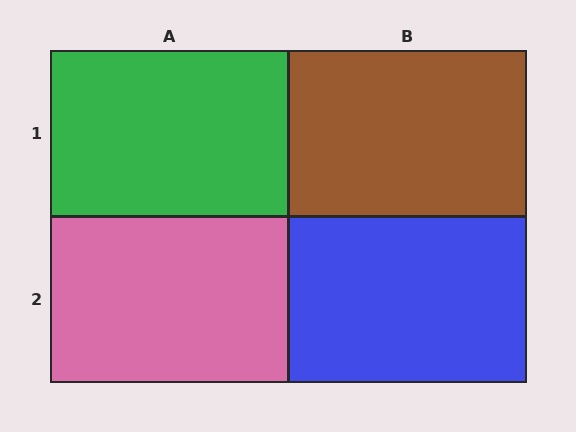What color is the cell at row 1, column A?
Green.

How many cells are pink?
1 cell is pink.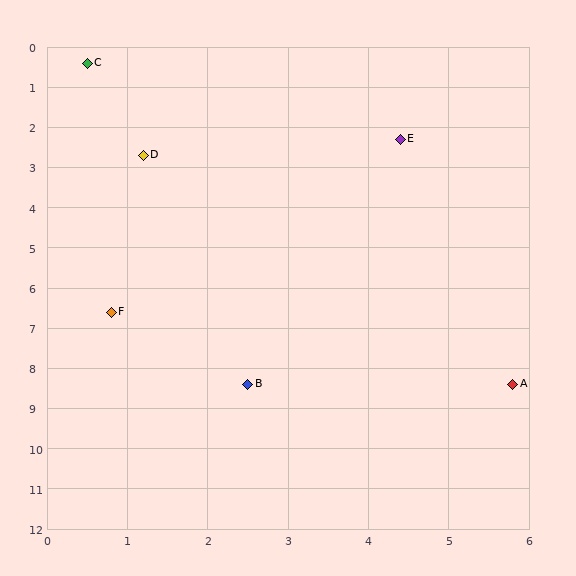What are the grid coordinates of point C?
Point C is at approximately (0.5, 0.4).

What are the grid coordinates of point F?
Point F is at approximately (0.8, 6.6).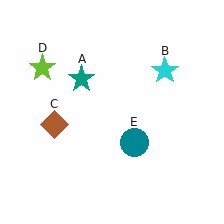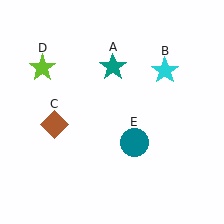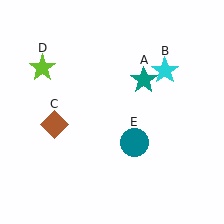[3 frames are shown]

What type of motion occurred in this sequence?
The teal star (object A) rotated clockwise around the center of the scene.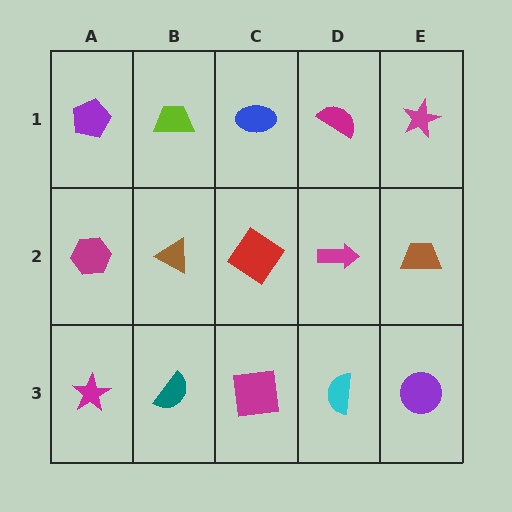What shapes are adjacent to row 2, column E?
A magenta star (row 1, column E), a purple circle (row 3, column E), a magenta arrow (row 2, column D).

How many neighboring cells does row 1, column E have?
2.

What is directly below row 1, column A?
A magenta hexagon.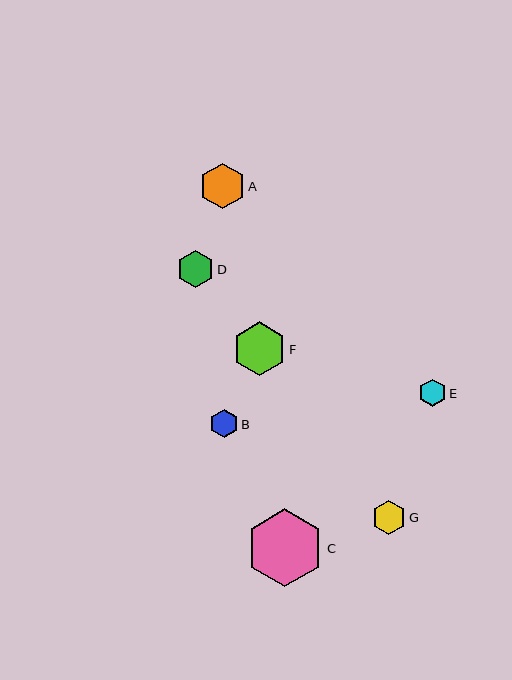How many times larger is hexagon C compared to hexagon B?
Hexagon C is approximately 2.8 times the size of hexagon B.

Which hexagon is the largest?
Hexagon C is the largest with a size of approximately 78 pixels.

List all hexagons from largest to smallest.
From largest to smallest: C, F, A, D, G, B, E.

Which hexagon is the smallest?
Hexagon E is the smallest with a size of approximately 28 pixels.